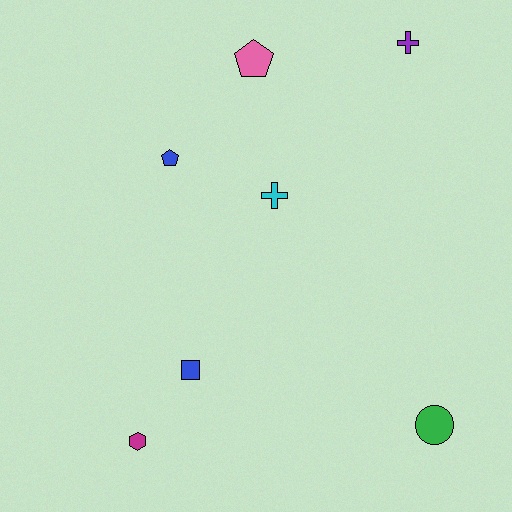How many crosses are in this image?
There are 2 crosses.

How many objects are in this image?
There are 7 objects.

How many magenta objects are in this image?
There is 1 magenta object.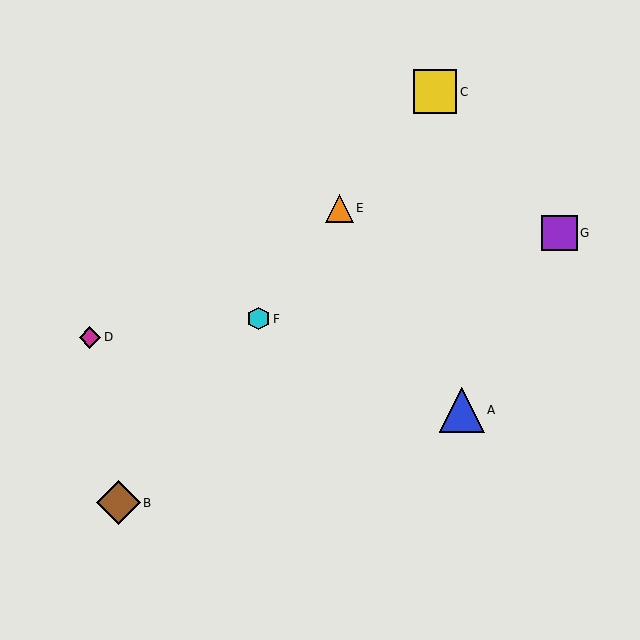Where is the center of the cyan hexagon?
The center of the cyan hexagon is at (259, 319).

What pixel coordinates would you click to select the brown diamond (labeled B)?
Click at (118, 503) to select the brown diamond B.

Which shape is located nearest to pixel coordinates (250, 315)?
The cyan hexagon (labeled F) at (259, 319) is nearest to that location.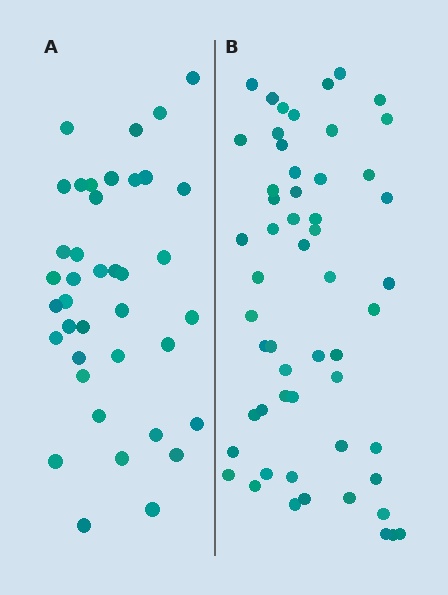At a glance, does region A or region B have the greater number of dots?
Region B (the right region) has more dots.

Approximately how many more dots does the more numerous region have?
Region B has approximately 15 more dots than region A.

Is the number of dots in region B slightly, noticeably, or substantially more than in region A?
Region B has noticeably more, but not dramatically so. The ratio is roughly 1.4 to 1.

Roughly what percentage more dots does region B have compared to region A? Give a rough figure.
About 40% more.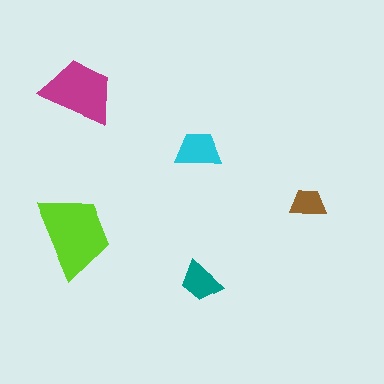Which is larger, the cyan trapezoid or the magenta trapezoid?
The magenta one.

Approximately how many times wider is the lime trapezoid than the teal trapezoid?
About 2 times wider.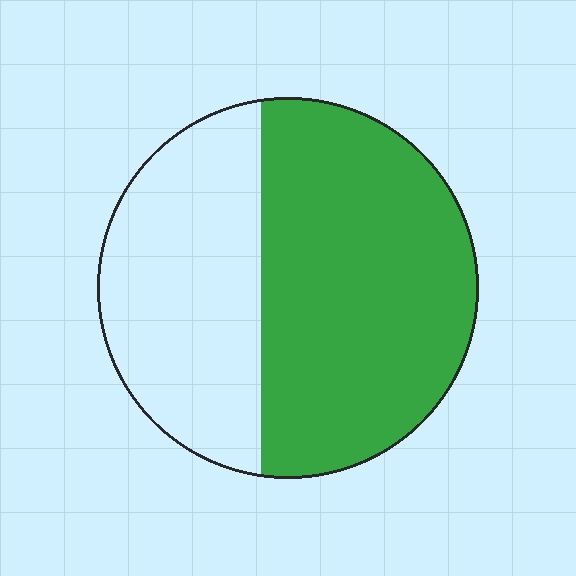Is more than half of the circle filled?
Yes.